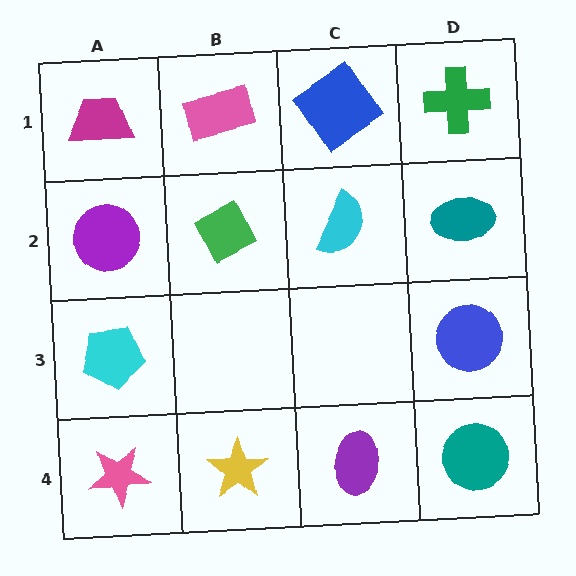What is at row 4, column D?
A teal circle.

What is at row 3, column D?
A blue circle.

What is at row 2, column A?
A purple circle.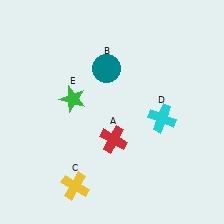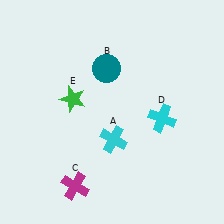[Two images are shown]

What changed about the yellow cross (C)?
In Image 1, C is yellow. In Image 2, it changed to magenta.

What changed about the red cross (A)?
In Image 1, A is red. In Image 2, it changed to cyan.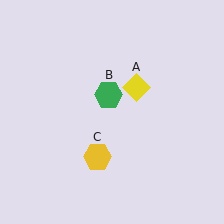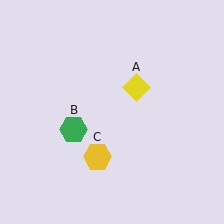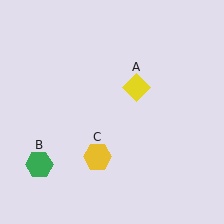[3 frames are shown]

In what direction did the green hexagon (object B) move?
The green hexagon (object B) moved down and to the left.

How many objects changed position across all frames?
1 object changed position: green hexagon (object B).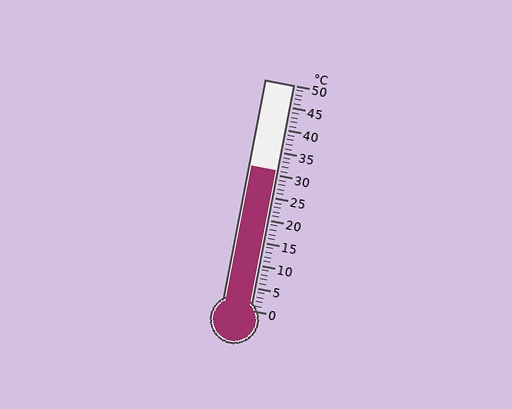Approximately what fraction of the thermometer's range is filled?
The thermometer is filled to approximately 60% of its range.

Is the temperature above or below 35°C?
The temperature is below 35°C.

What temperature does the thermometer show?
The thermometer shows approximately 31°C.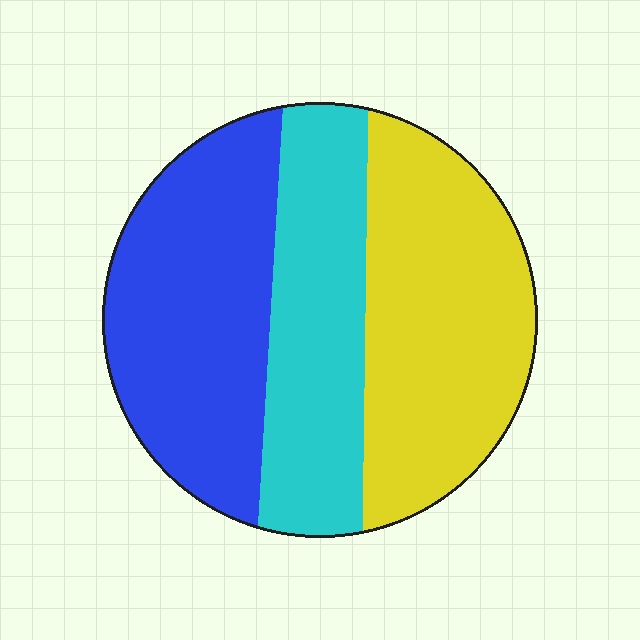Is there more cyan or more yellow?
Yellow.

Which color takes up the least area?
Cyan, at roughly 30%.